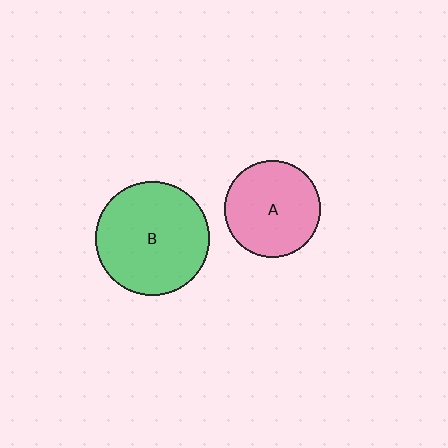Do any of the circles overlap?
No, none of the circles overlap.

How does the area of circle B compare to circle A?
Approximately 1.4 times.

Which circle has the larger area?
Circle B (green).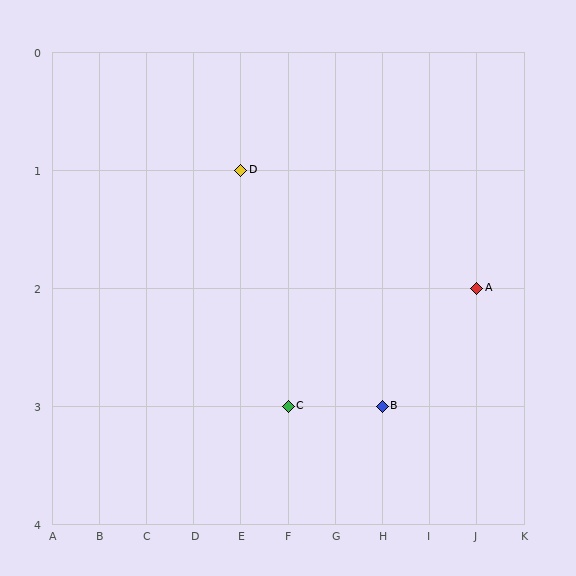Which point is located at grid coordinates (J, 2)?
Point A is at (J, 2).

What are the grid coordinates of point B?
Point B is at grid coordinates (H, 3).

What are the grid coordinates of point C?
Point C is at grid coordinates (F, 3).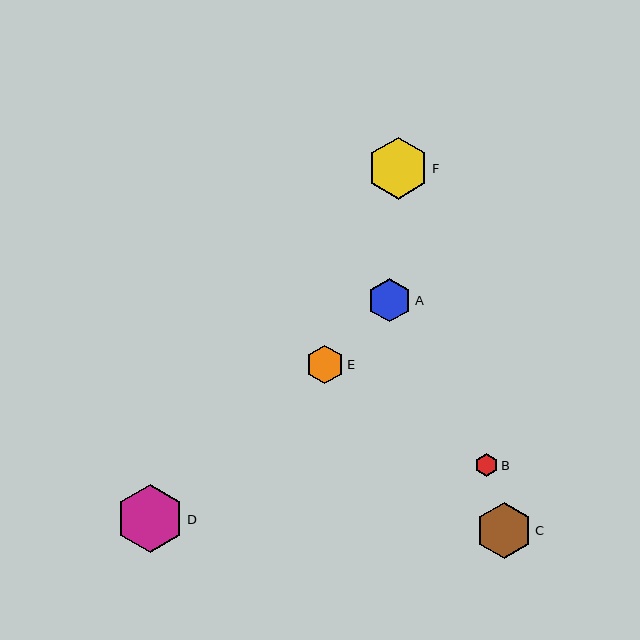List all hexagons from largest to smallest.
From largest to smallest: D, F, C, A, E, B.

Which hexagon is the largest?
Hexagon D is the largest with a size of approximately 68 pixels.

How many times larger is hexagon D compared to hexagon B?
Hexagon D is approximately 2.9 times the size of hexagon B.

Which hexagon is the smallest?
Hexagon B is the smallest with a size of approximately 23 pixels.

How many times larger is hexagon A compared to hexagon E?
Hexagon A is approximately 1.1 times the size of hexagon E.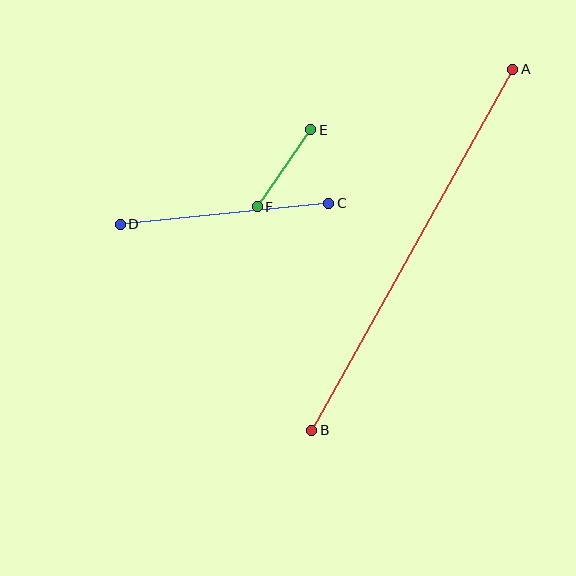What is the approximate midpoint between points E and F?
The midpoint is at approximately (284, 168) pixels.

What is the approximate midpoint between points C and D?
The midpoint is at approximately (224, 214) pixels.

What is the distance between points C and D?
The distance is approximately 209 pixels.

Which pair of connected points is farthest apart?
Points A and B are farthest apart.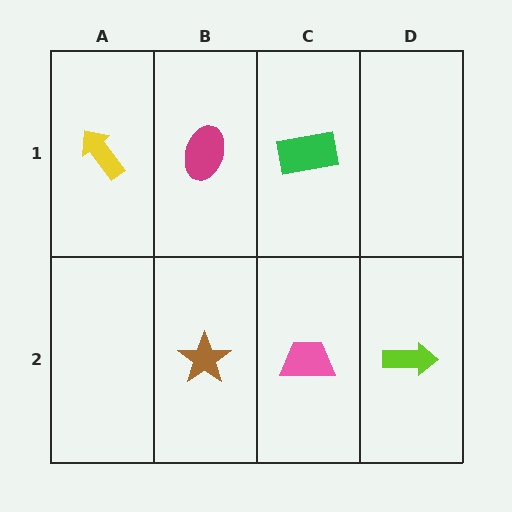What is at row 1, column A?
A yellow arrow.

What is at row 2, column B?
A brown star.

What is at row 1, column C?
A green rectangle.